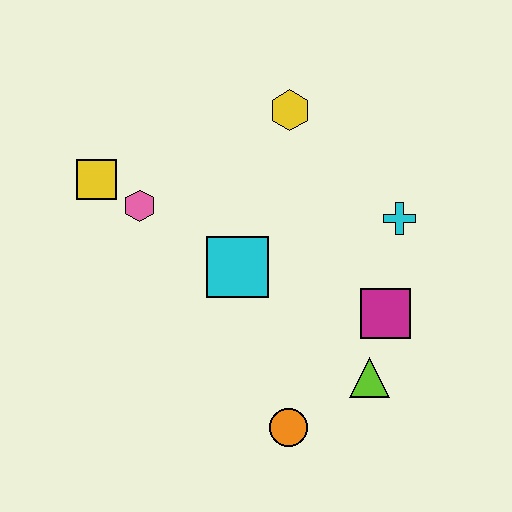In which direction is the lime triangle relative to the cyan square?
The lime triangle is to the right of the cyan square.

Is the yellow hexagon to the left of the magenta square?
Yes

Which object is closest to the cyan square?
The pink hexagon is closest to the cyan square.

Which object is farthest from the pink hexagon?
The lime triangle is farthest from the pink hexagon.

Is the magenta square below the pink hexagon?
Yes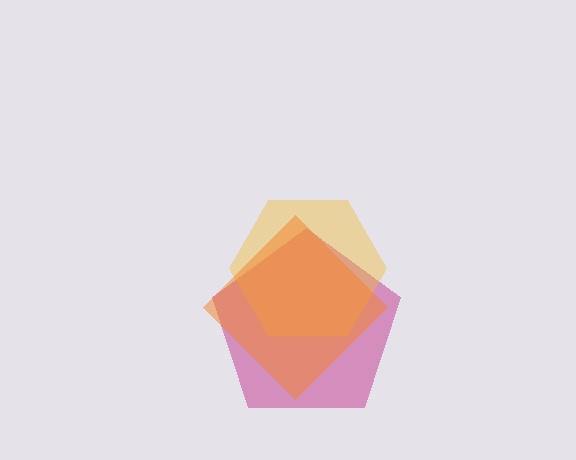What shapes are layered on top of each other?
The layered shapes are: a magenta pentagon, a yellow hexagon, an orange diamond.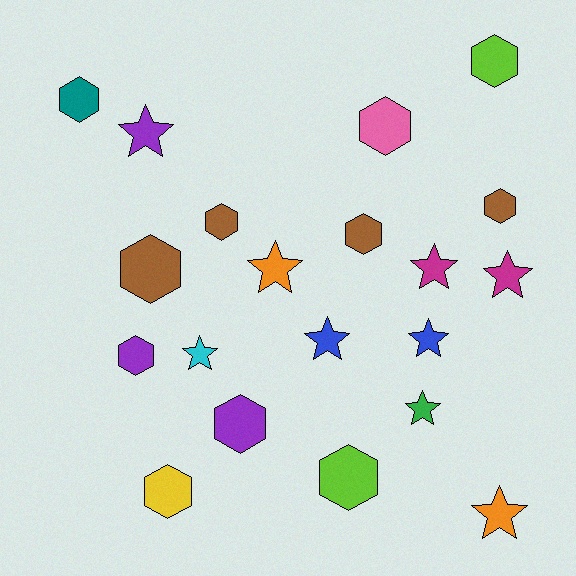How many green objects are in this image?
There is 1 green object.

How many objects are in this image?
There are 20 objects.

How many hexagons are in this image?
There are 11 hexagons.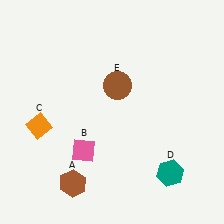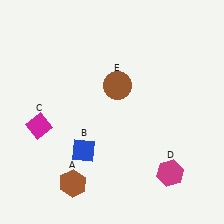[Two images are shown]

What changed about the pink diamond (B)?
In Image 1, B is pink. In Image 2, it changed to blue.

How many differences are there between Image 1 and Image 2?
There are 3 differences between the two images.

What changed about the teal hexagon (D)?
In Image 1, D is teal. In Image 2, it changed to magenta.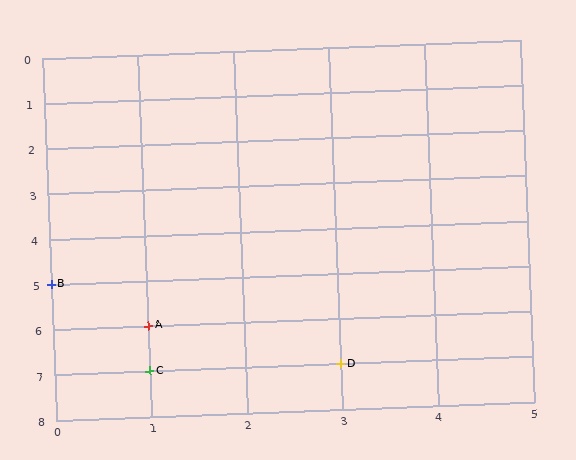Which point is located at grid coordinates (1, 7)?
Point C is at (1, 7).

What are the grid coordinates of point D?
Point D is at grid coordinates (3, 7).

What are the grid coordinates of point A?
Point A is at grid coordinates (1, 6).